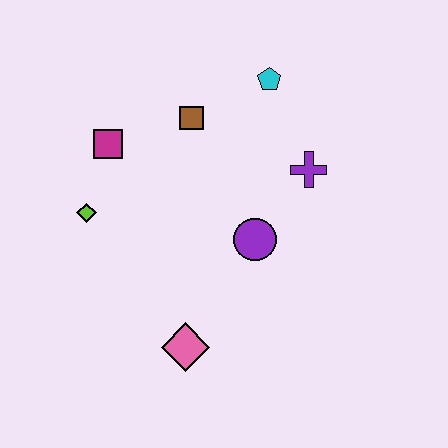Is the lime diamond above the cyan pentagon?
No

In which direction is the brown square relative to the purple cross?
The brown square is to the left of the purple cross.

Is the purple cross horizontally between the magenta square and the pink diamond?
No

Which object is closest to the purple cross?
The purple circle is closest to the purple cross.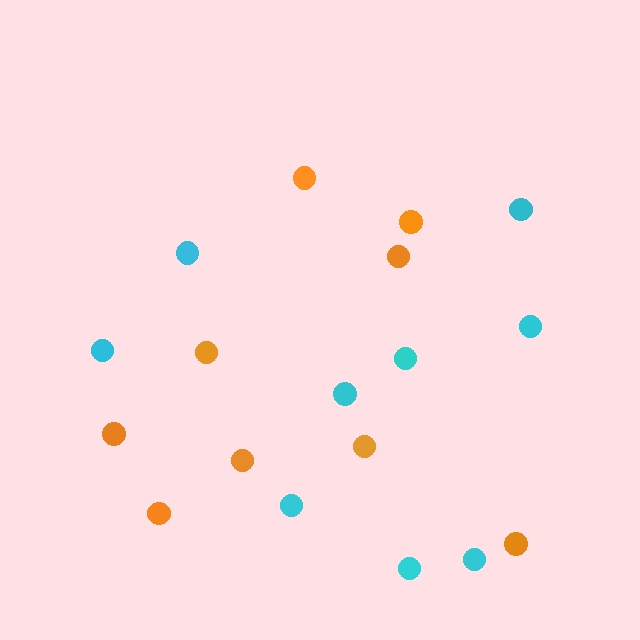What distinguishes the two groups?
There are 2 groups: one group of orange circles (9) and one group of cyan circles (9).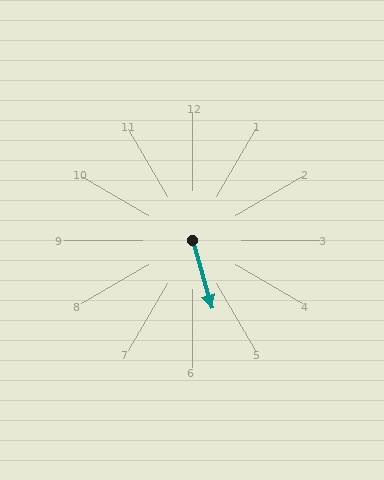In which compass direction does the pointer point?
South.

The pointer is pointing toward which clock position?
Roughly 5 o'clock.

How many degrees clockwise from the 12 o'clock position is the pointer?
Approximately 164 degrees.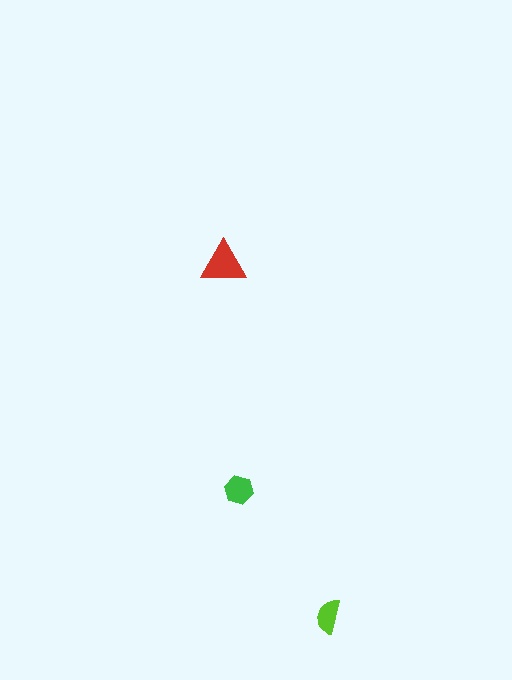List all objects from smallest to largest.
The lime semicircle, the green hexagon, the red triangle.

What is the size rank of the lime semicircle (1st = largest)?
3rd.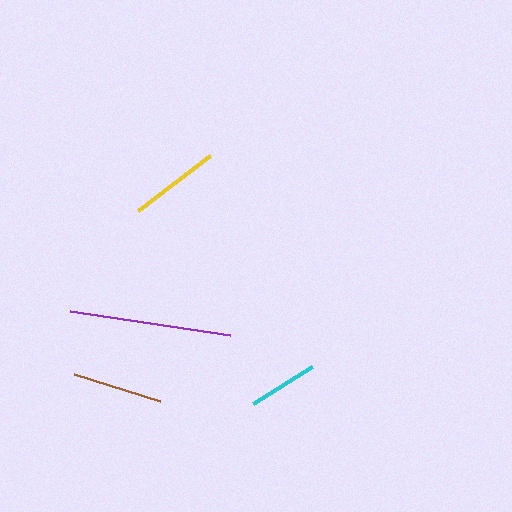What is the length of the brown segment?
The brown segment is approximately 90 pixels long.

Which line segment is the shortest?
The cyan line is the shortest at approximately 69 pixels.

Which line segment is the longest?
The purple line is the longest at approximately 162 pixels.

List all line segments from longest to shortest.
From longest to shortest: purple, yellow, brown, cyan.